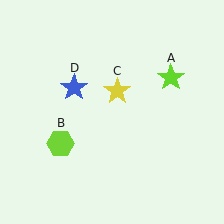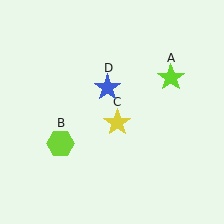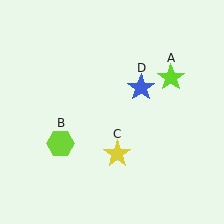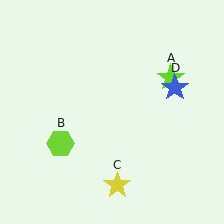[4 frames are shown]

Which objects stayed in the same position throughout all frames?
Lime star (object A) and lime hexagon (object B) remained stationary.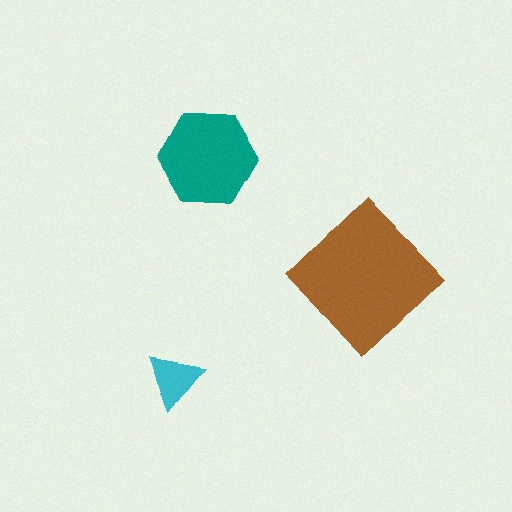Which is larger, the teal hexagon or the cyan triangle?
The teal hexagon.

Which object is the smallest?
The cyan triangle.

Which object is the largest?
The brown diamond.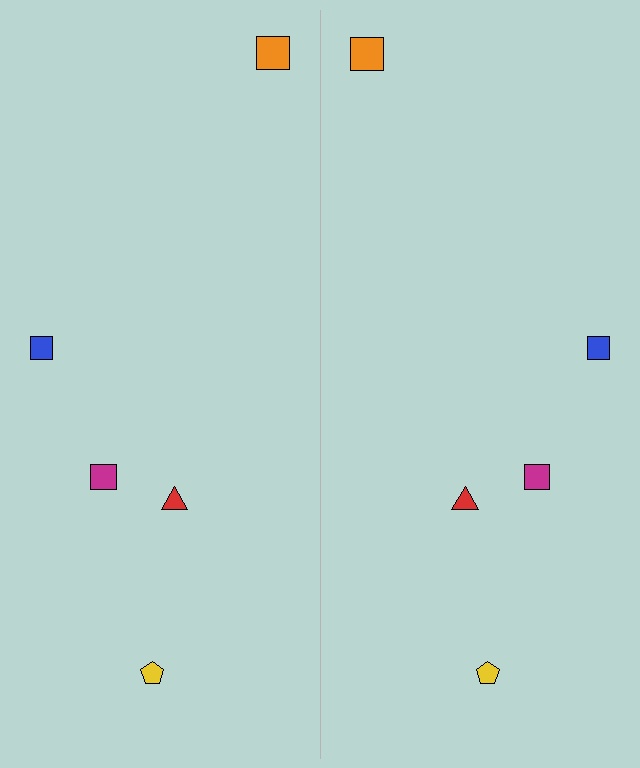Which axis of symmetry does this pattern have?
The pattern has a vertical axis of symmetry running through the center of the image.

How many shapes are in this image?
There are 10 shapes in this image.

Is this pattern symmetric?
Yes, this pattern has bilateral (reflection) symmetry.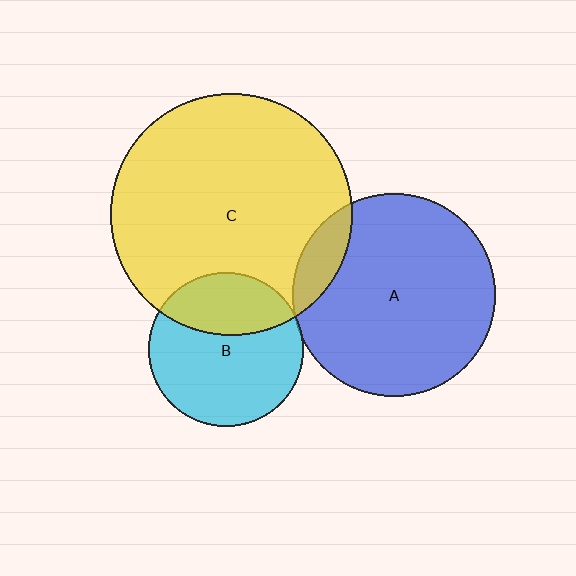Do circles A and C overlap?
Yes.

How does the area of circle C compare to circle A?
Approximately 1.4 times.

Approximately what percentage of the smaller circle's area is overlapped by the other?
Approximately 10%.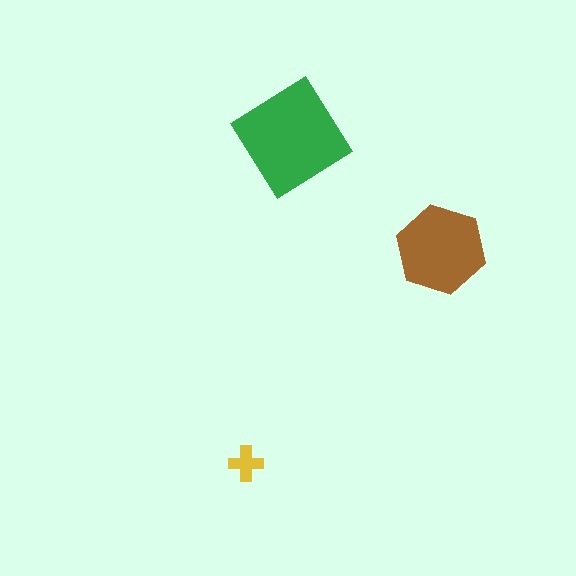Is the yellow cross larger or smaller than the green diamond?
Smaller.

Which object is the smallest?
The yellow cross.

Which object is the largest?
The green diamond.